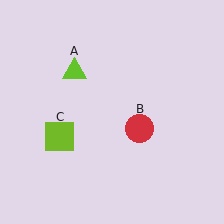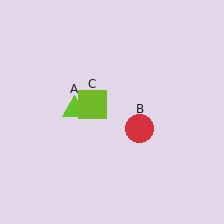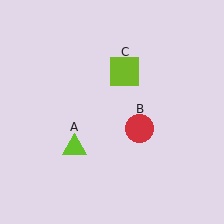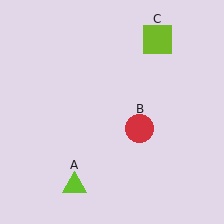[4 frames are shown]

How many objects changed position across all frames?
2 objects changed position: lime triangle (object A), lime square (object C).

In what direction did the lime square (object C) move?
The lime square (object C) moved up and to the right.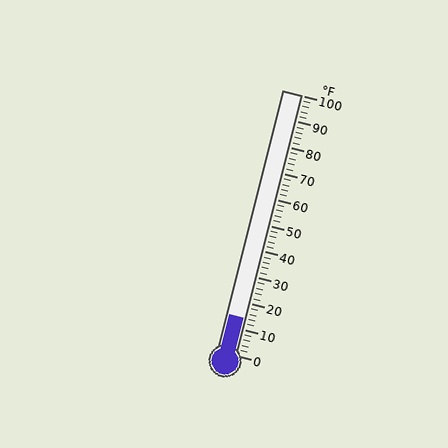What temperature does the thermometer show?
The thermometer shows approximately 14°F.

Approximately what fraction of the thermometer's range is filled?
The thermometer is filled to approximately 15% of its range.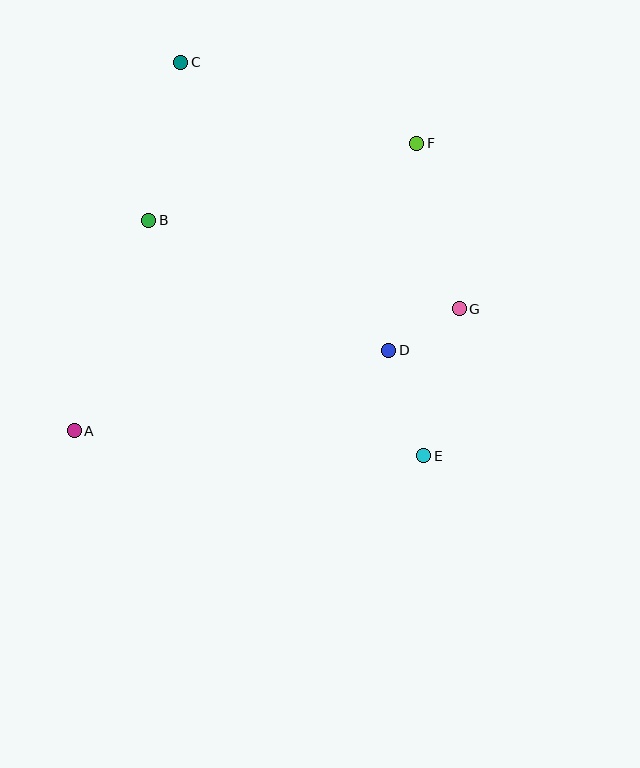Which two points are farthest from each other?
Points C and E are farthest from each other.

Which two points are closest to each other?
Points D and G are closest to each other.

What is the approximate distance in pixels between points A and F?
The distance between A and F is approximately 447 pixels.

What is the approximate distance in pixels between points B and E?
The distance between B and E is approximately 362 pixels.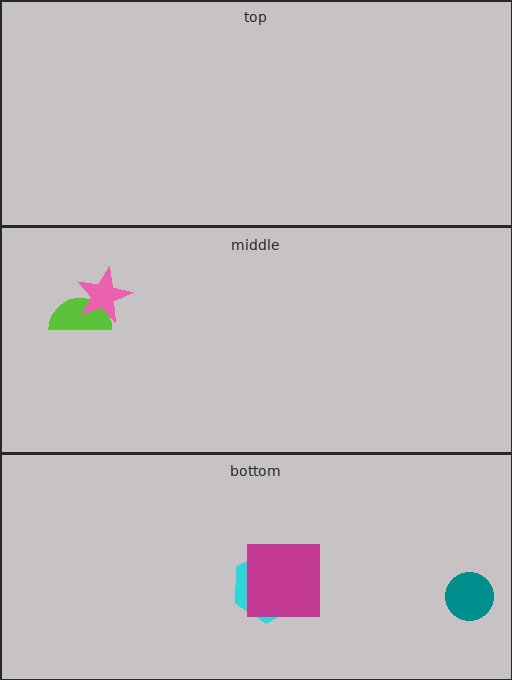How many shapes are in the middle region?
2.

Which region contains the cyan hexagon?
The bottom region.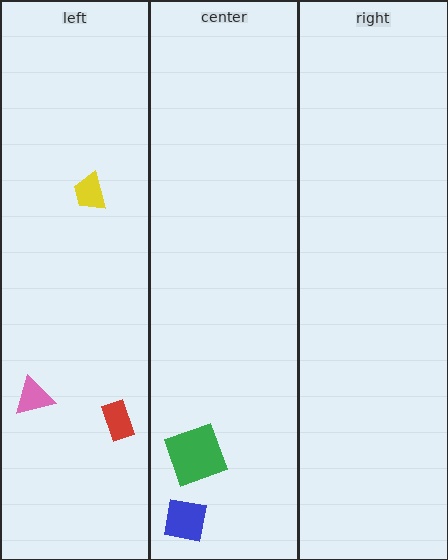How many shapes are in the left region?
3.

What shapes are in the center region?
The blue square, the green square.